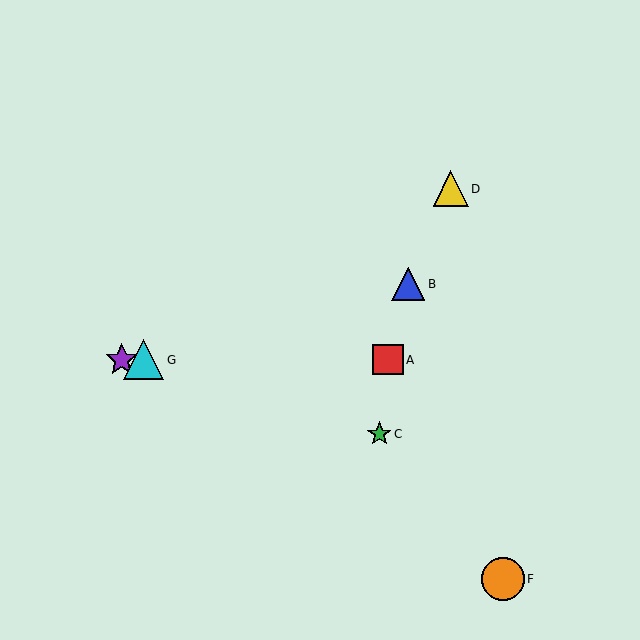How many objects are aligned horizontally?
3 objects (A, E, G) are aligned horizontally.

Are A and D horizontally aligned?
No, A is at y≈360 and D is at y≈189.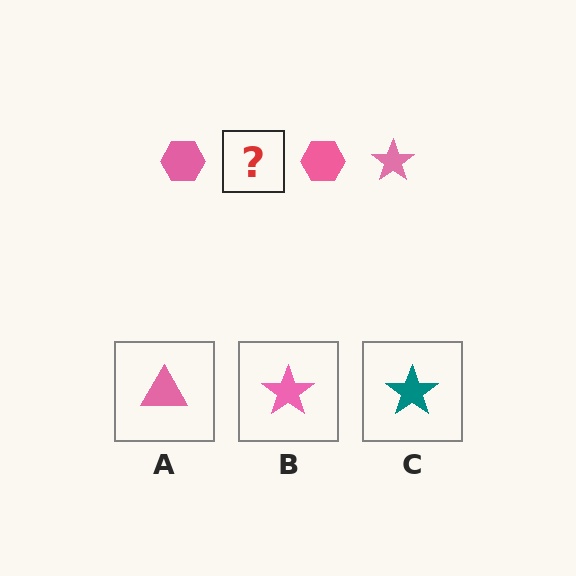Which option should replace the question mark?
Option B.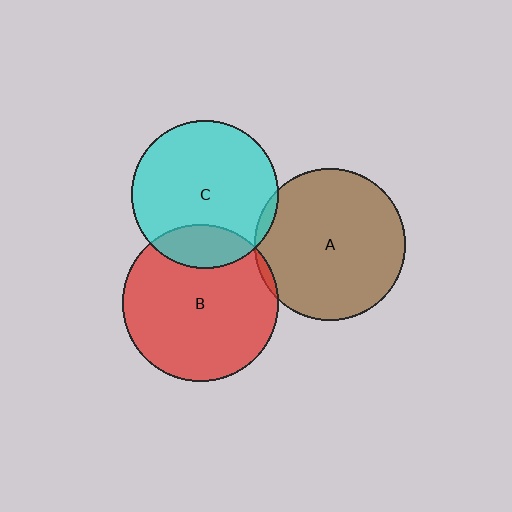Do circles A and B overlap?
Yes.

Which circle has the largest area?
Circle B (red).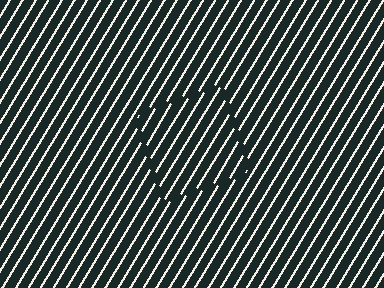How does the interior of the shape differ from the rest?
The interior of the shape contains the same grating, shifted by half a period — the contour is defined by the phase discontinuity where line-ends from the inner and outer gratings abut.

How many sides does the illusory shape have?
4 sides — the line-ends trace a square.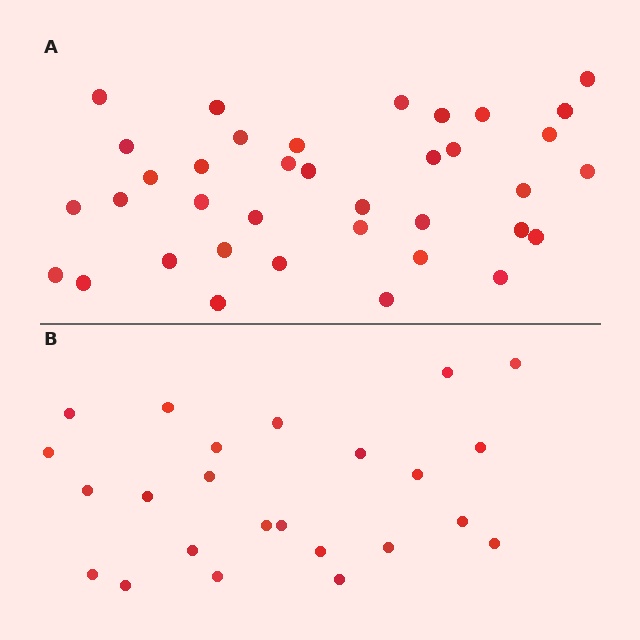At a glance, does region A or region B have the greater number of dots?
Region A (the top region) has more dots.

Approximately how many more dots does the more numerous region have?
Region A has approximately 15 more dots than region B.